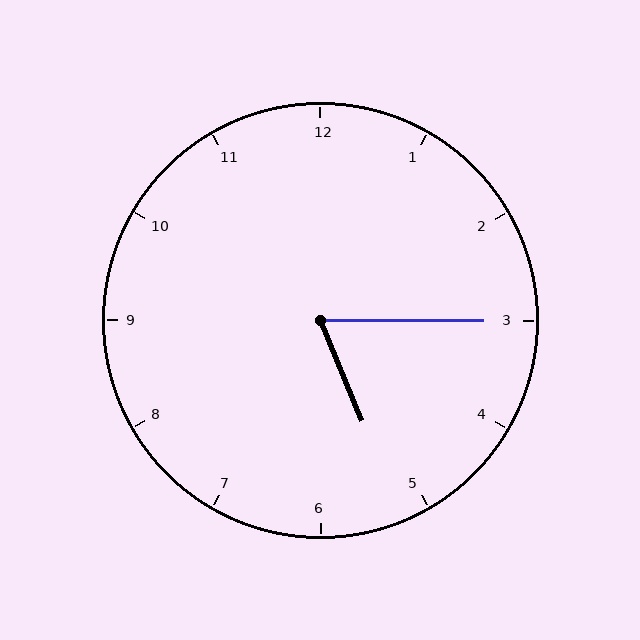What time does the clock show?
5:15.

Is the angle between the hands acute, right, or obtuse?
It is acute.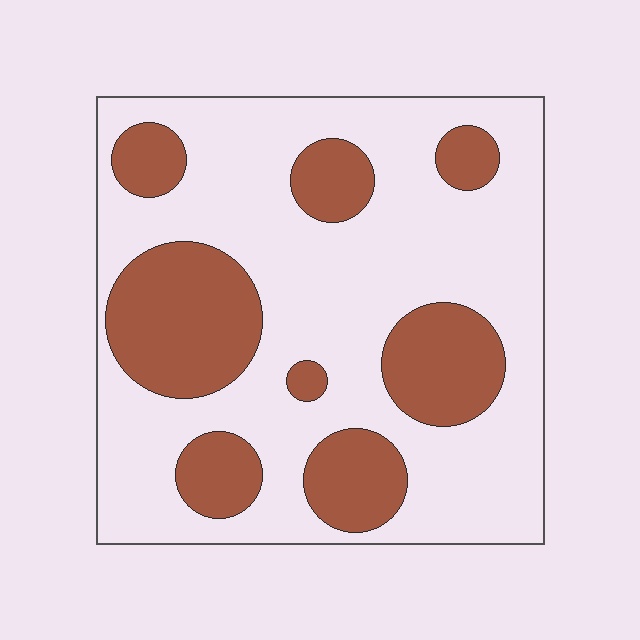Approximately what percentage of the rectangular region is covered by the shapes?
Approximately 30%.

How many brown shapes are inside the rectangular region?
8.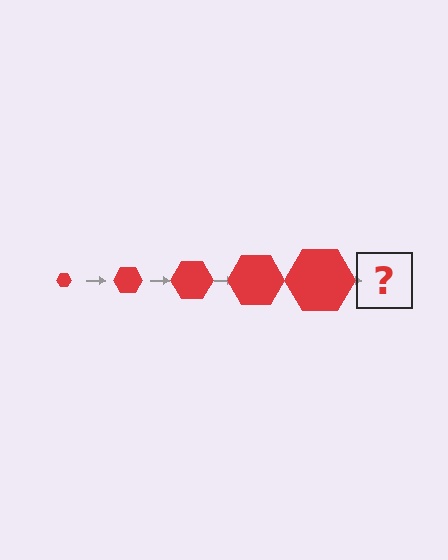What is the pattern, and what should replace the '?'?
The pattern is that the hexagon gets progressively larger each step. The '?' should be a red hexagon, larger than the previous one.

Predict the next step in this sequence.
The next step is a red hexagon, larger than the previous one.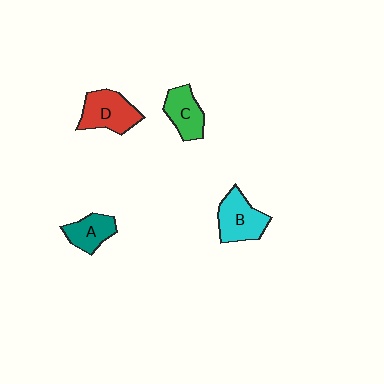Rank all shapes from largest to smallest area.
From largest to smallest: D (red), B (cyan), C (green), A (teal).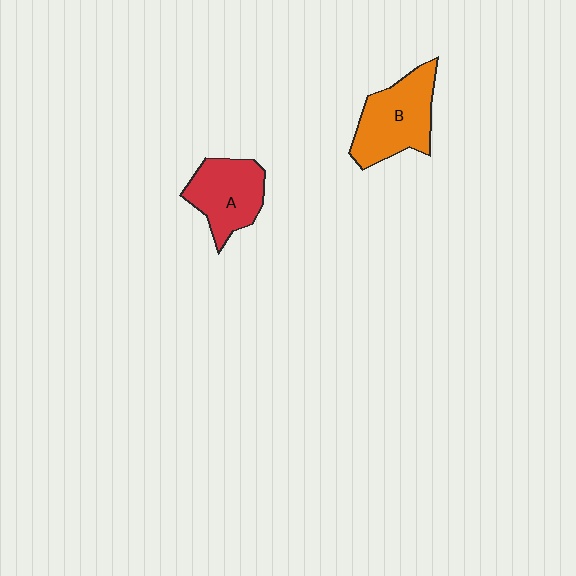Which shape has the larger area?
Shape B (orange).